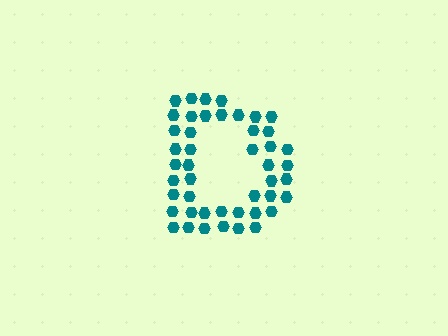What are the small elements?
The small elements are hexagons.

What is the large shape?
The large shape is the letter D.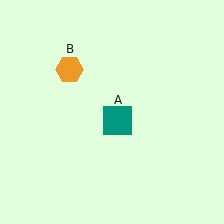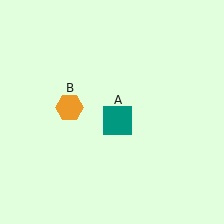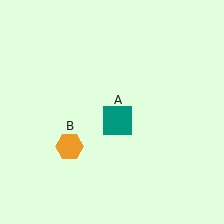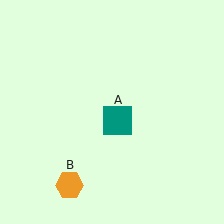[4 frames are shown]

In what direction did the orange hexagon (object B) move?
The orange hexagon (object B) moved down.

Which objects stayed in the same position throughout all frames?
Teal square (object A) remained stationary.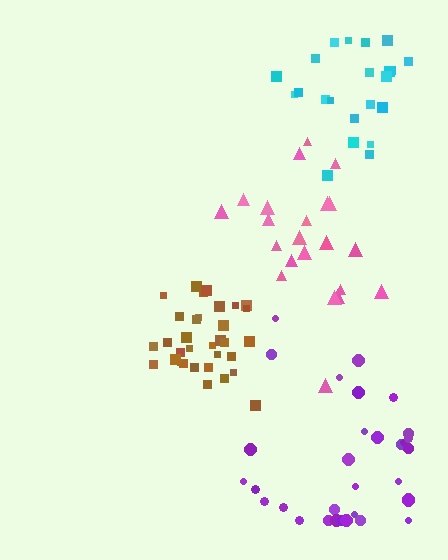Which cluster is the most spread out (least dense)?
Pink.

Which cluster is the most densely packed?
Brown.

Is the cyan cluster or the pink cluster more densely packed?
Cyan.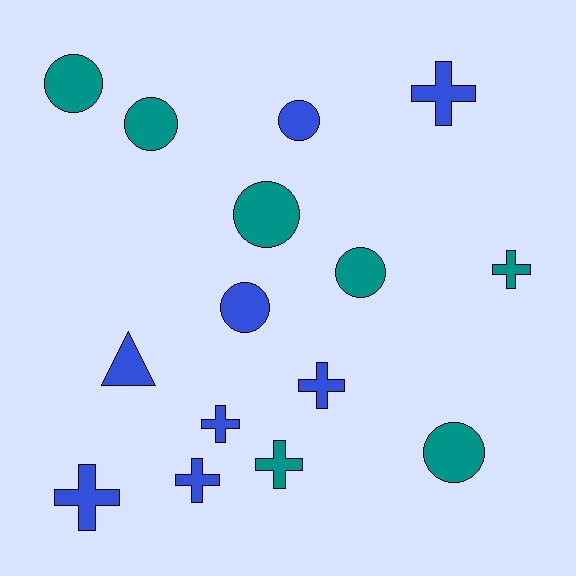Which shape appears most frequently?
Circle, with 7 objects.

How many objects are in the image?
There are 15 objects.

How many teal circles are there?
There are 5 teal circles.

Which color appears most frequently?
Blue, with 8 objects.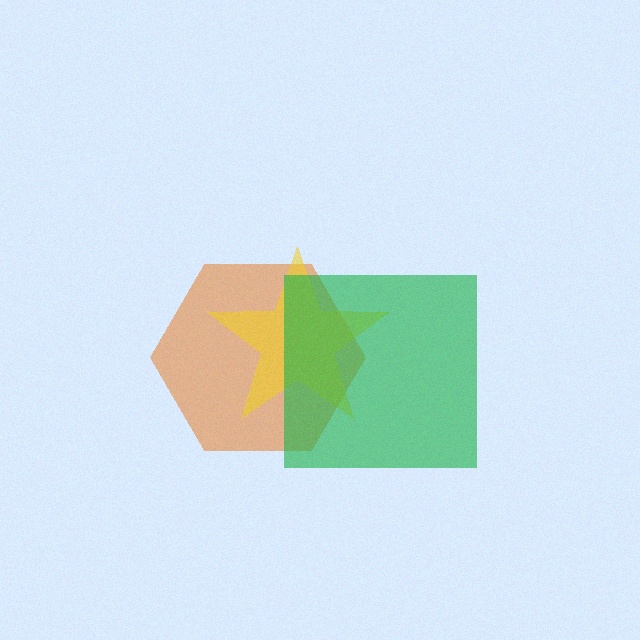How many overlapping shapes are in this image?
There are 3 overlapping shapes in the image.